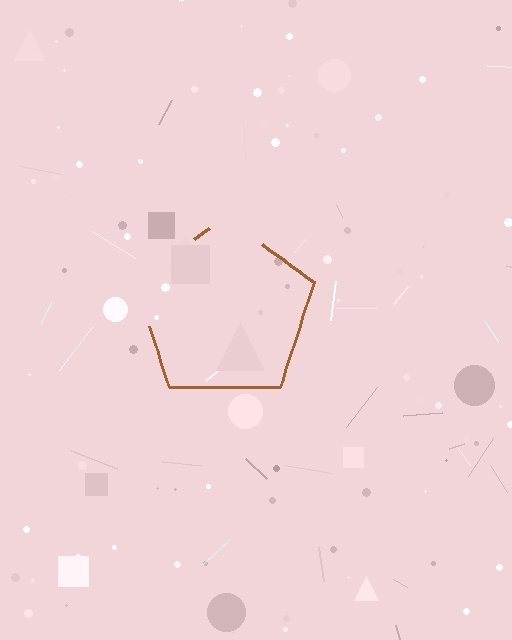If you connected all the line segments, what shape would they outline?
They would outline a pentagon.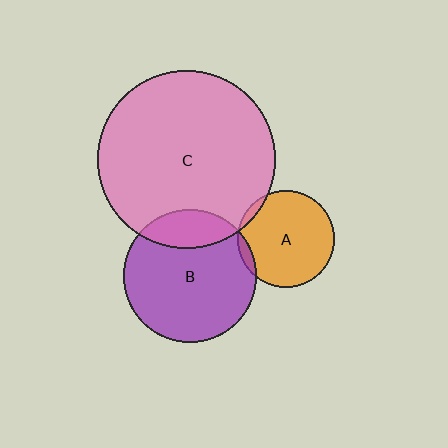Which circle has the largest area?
Circle C (pink).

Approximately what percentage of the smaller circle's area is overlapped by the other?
Approximately 20%.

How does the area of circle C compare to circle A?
Approximately 3.4 times.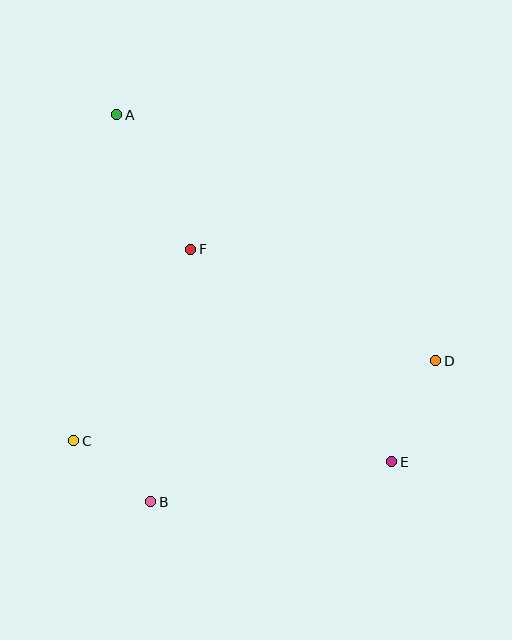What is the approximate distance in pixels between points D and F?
The distance between D and F is approximately 270 pixels.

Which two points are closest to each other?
Points B and C are closest to each other.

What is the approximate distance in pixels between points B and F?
The distance between B and F is approximately 256 pixels.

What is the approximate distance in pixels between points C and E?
The distance between C and E is approximately 319 pixels.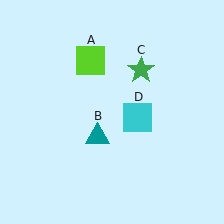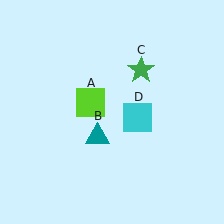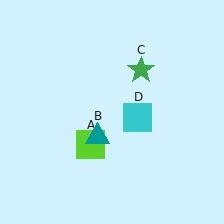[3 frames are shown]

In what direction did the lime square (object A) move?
The lime square (object A) moved down.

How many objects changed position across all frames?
1 object changed position: lime square (object A).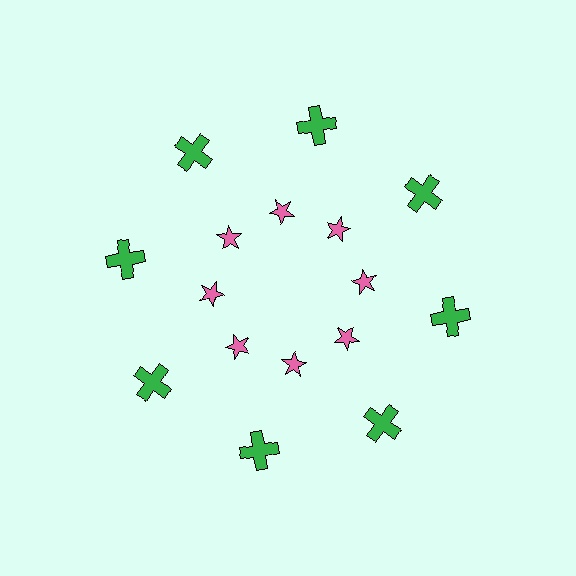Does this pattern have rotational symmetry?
Yes, this pattern has 8-fold rotational symmetry. It looks the same after rotating 45 degrees around the center.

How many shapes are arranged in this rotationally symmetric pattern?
There are 16 shapes, arranged in 8 groups of 2.